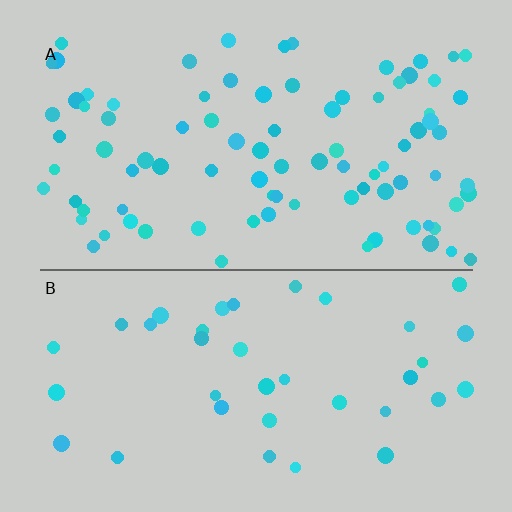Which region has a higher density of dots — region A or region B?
A (the top).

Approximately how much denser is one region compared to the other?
Approximately 2.4× — region A over region B.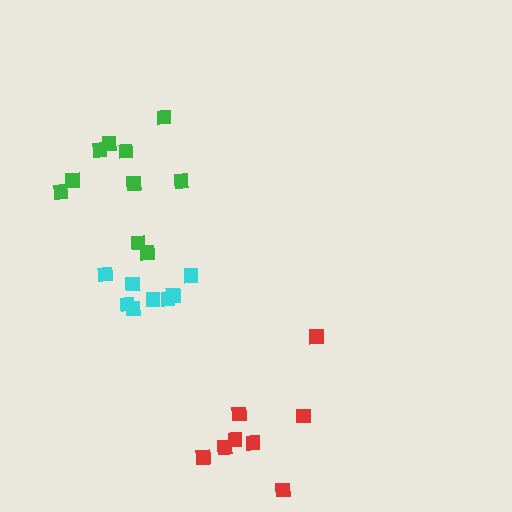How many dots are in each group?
Group 1: 8 dots, Group 2: 8 dots, Group 3: 10 dots (26 total).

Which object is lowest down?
The red cluster is bottommost.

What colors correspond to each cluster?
The clusters are colored: cyan, red, green.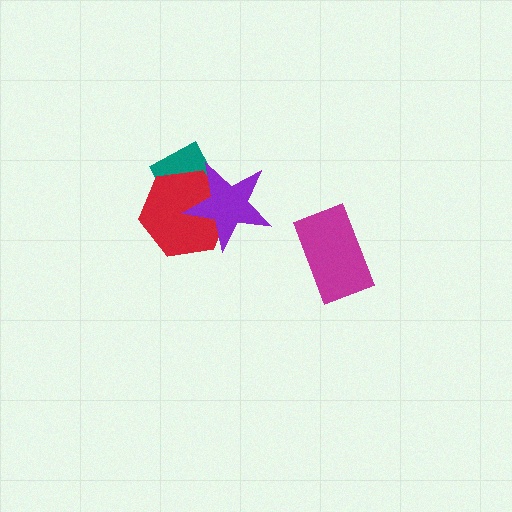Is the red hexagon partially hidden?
Yes, it is partially covered by another shape.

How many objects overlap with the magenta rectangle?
0 objects overlap with the magenta rectangle.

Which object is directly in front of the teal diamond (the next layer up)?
The red hexagon is directly in front of the teal diamond.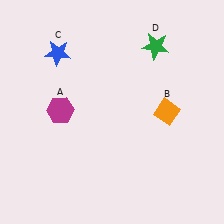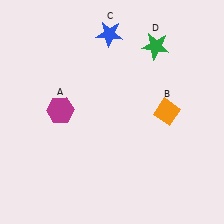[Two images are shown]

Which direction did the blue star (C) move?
The blue star (C) moved right.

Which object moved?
The blue star (C) moved right.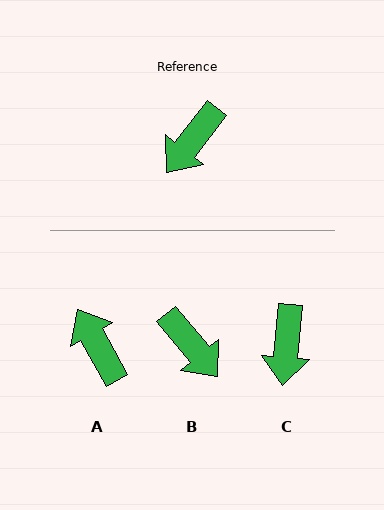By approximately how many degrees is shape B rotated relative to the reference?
Approximately 78 degrees counter-clockwise.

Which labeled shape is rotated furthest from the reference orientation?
A, about 112 degrees away.